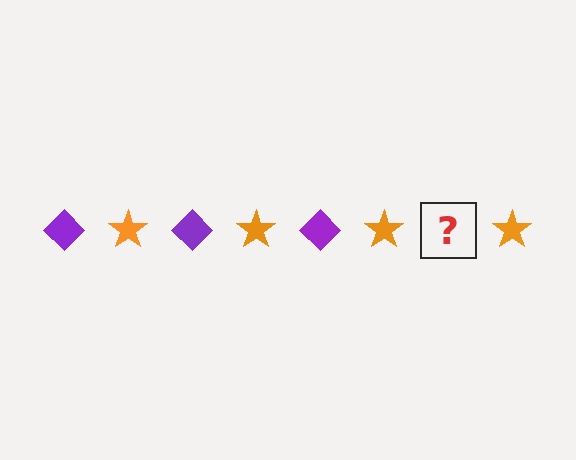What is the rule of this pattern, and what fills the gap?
The rule is that the pattern alternates between purple diamond and orange star. The gap should be filled with a purple diamond.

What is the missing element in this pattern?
The missing element is a purple diamond.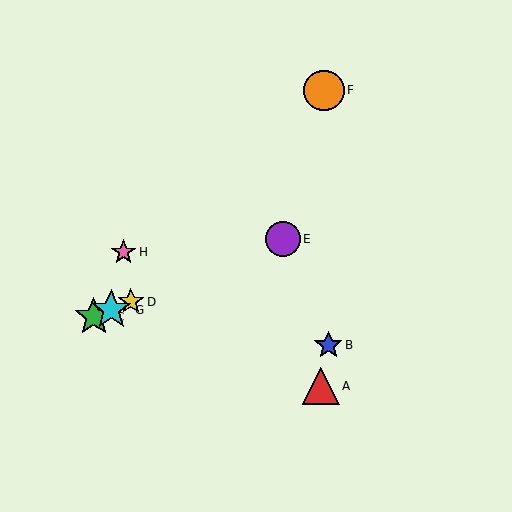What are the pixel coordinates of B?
Object B is at (328, 345).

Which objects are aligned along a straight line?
Objects C, D, E, G are aligned along a straight line.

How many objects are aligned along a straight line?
4 objects (C, D, E, G) are aligned along a straight line.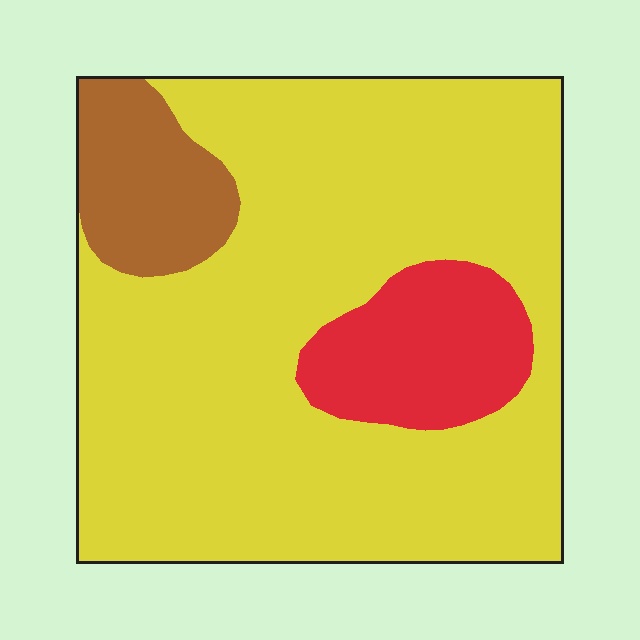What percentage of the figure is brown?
Brown covers around 10% of the figure.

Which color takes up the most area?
Yellow, at roughly 75%.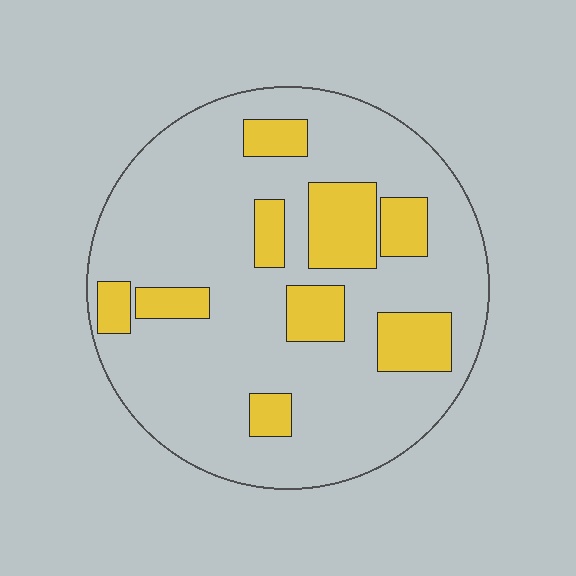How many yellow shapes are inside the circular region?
9.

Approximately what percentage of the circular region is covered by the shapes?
Approximately 20%.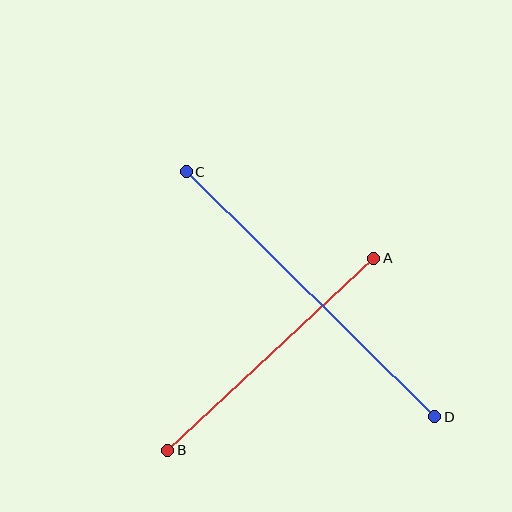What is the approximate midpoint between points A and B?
The midpoint is at approximately (271, 354) pixels.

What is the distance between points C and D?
The distance is approximately 349 pixels.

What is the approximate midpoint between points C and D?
The midpoint is at approximately (310, 294) pixels.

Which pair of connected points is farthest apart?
Points C and D are farthest apart.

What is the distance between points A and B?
The distance is approximately 282 pixels.